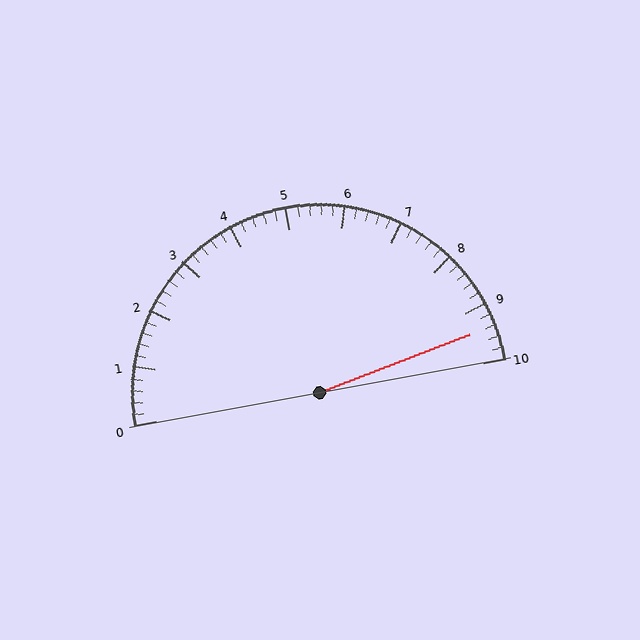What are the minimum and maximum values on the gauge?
The gauge ranges from 0 to 10.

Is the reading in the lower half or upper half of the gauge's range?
The reading is in the upper half of the range (0 to 10).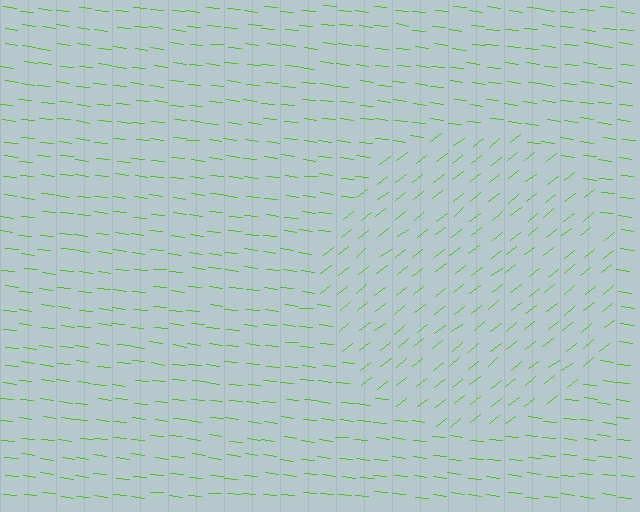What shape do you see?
I see a circle.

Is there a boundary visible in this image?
Yes, there is a texture boundary formed by a change in line orientation.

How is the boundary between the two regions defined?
The boundary is defined purely by a change in line orientation (approximately 45 degrees difference). All lines are the same color and thickness.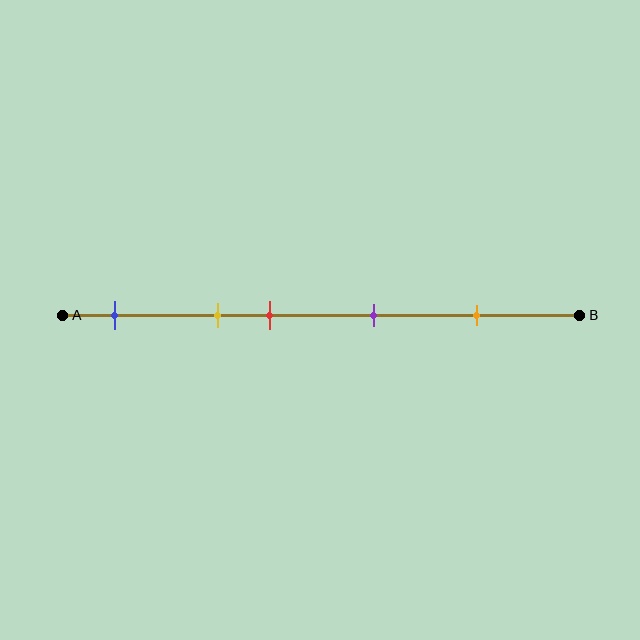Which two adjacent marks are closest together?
The yellow and red marks are the closest adjacent pair.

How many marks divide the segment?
There are 5 marks dividing the segment.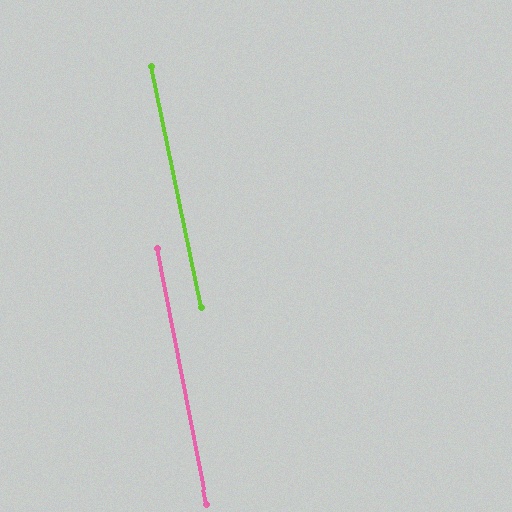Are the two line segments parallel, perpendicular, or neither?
Parallel — their directions differ by only 0.8°.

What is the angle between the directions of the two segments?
Approximately 1 degree.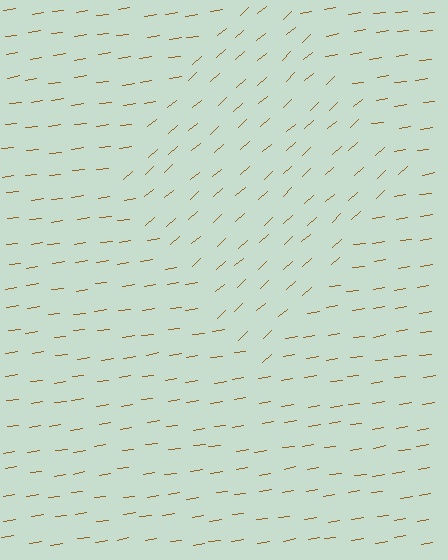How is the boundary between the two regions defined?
The boundary is defined purely by a change in line orientation (approximately 34 degrees difference). All lines are the same color and thickness.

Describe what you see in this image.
The image is filled with small brown line segments. A diamond region in the image has lines oriented differently from the surrounding lines, creating a visible texture boundary.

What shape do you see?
I see a diamond.